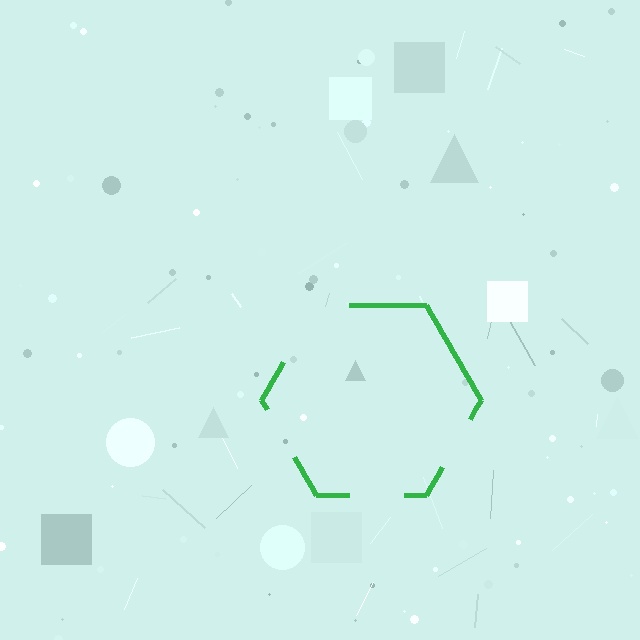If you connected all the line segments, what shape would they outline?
They would outline a hexagon.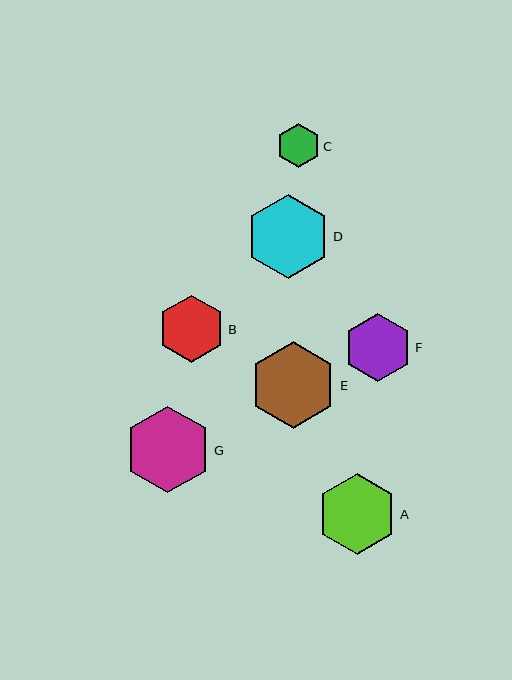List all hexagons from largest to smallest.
From largest to smallest: G, E, D, A, F, B, C.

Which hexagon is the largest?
Hexagon G is the largest with a size of approximately 87 pixels.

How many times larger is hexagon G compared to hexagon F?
Hexagon G is approximately 1.3 times the size of hexagon F.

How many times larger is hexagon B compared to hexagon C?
Hexagon B is approximately 1.5 times the size of hexagon C.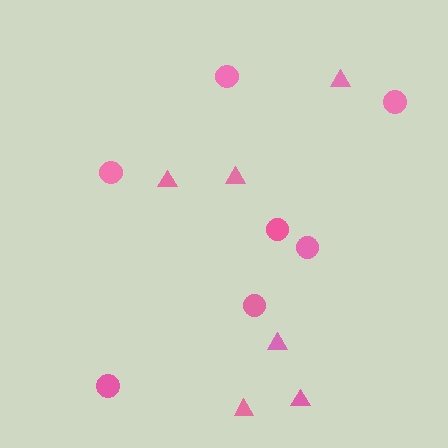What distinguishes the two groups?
There are 2 groups: one group of triangles (6) and one group of circles (7).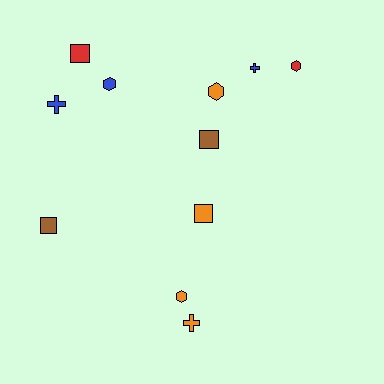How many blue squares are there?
There are no blue squares.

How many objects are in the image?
There are 11 objects.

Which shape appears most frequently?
Hexagon, with 4 objects.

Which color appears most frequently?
Orange, with 4 objects.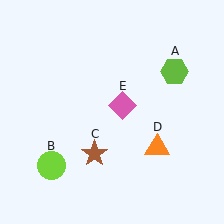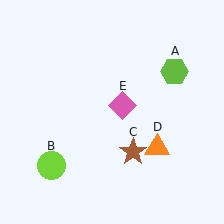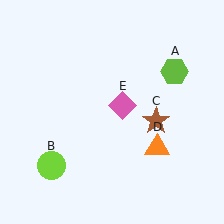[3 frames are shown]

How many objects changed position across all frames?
1 object changed position: brown star (object C).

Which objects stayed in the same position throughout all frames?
Lime hexagon (object A) and lime circle (object B) and orange triangle (object D) and pink diamond (object E) remained stationary.